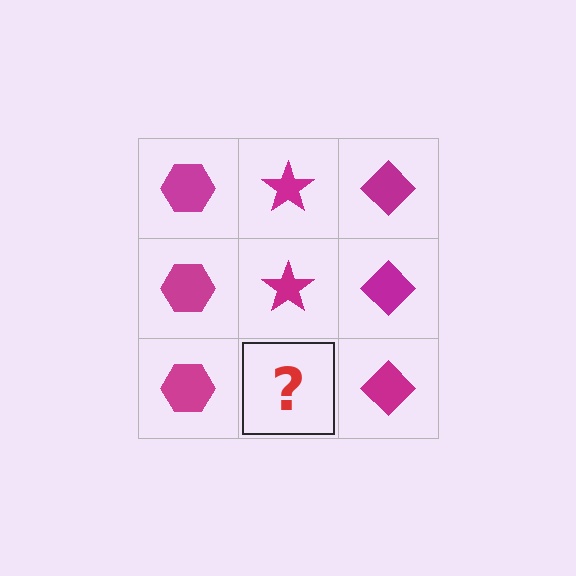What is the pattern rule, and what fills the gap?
The rule is that each column has a consistent shape. The gap should be filled with a magenta star.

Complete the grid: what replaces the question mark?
The question mark should be replaced with a magenta star.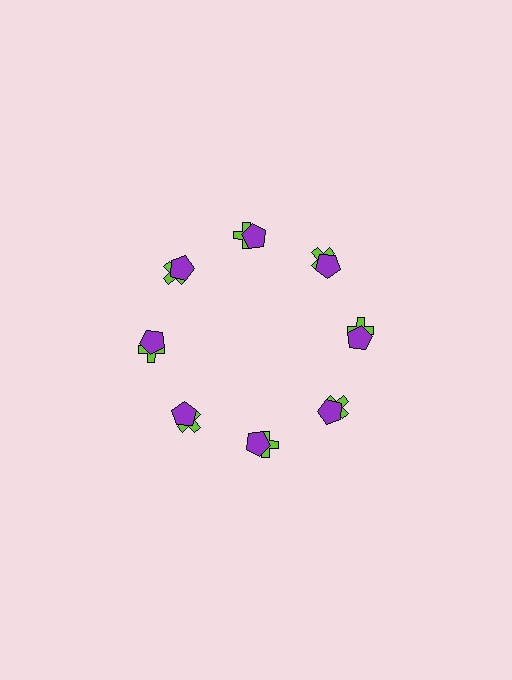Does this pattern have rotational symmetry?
Yes, this pattern has 8-fold rotational symmetry. It looks the same after rotating 45 degrees around the center.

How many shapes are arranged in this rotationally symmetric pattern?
There are 16 shapes, arranged in 8 groups of 2.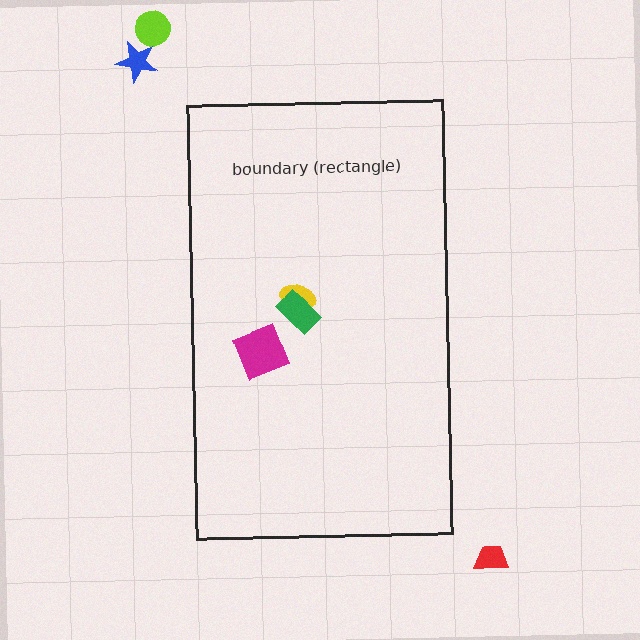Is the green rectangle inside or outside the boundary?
Inside.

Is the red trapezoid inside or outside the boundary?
Outside.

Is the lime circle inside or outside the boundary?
Outside.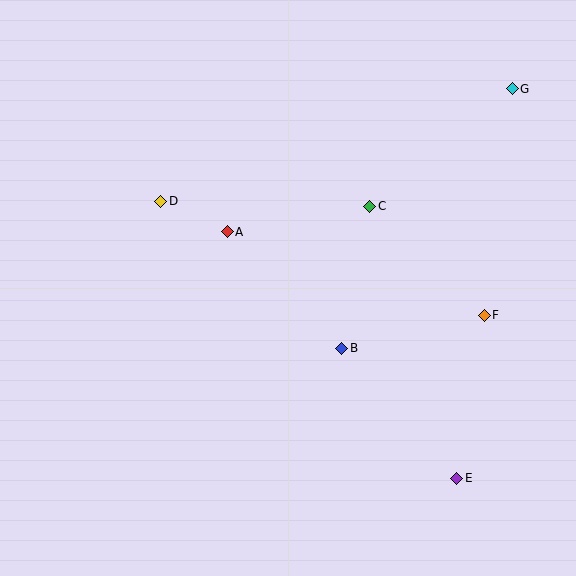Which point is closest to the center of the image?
Point B at (342, 348) is closest to the center.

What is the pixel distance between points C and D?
The distance between C and D is 209 pixels.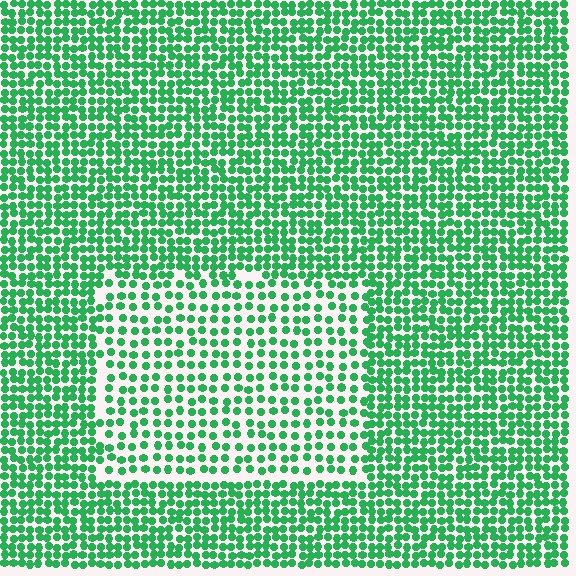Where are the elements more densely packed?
The elements are more densely packed outside the rectangle boundary.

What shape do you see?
I see a rectangle.